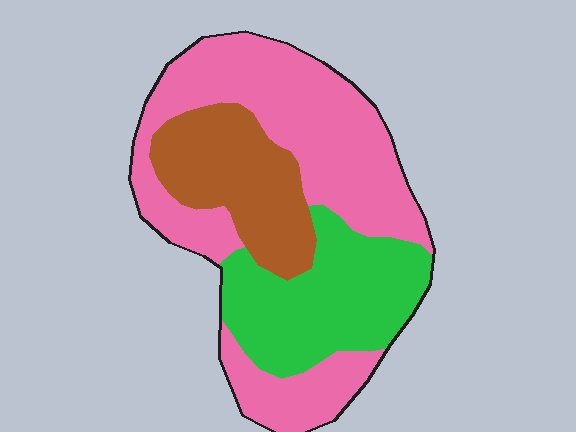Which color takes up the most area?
Pink, at roughly 50%.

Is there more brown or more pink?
Pink.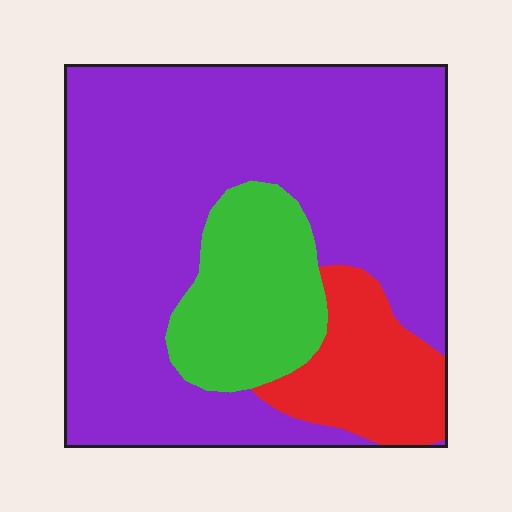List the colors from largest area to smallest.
From largest to smallest: purple, green, red.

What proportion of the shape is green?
Green takes up about one sixth (1/6) of the shape.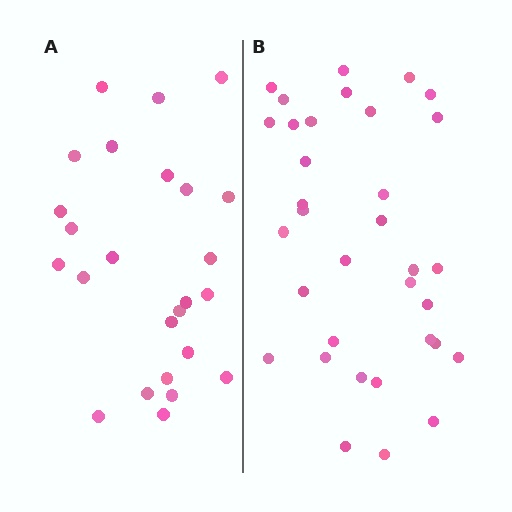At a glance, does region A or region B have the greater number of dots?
Region B (the right region) has more dots.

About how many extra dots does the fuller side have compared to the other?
Region B has roughly 8 or so more dots than region A.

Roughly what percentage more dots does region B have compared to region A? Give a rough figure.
About 35% more.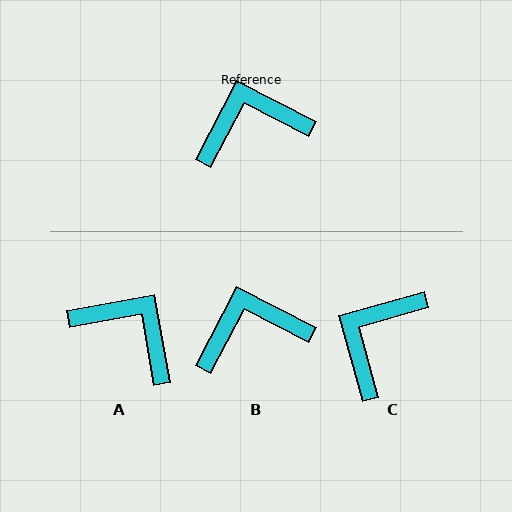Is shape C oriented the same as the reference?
No, it is off by about 43 degrees.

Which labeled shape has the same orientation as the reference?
B.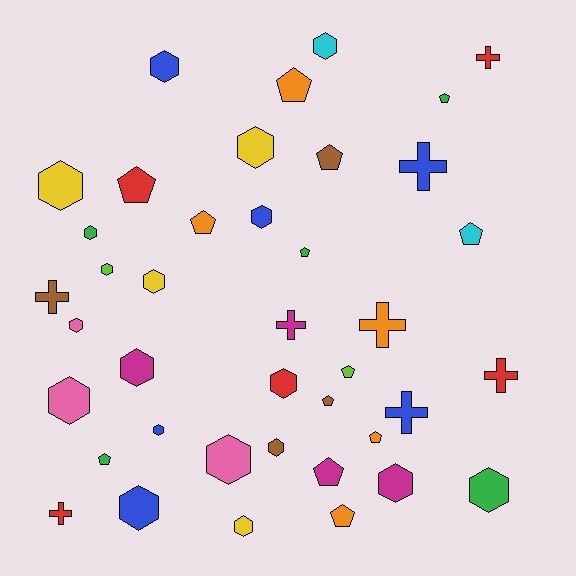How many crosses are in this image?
There are 8 crosses.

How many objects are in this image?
There are 40 objects.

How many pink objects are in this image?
There are 3 pink objects.